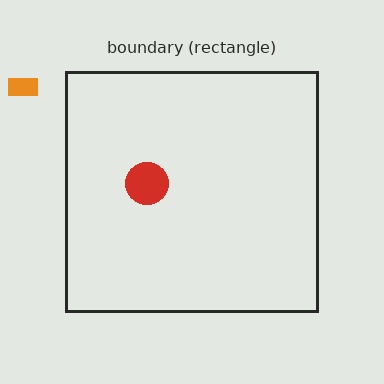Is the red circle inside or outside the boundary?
Inside.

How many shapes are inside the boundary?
1 inside, 1 outside.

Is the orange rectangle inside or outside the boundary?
Outside.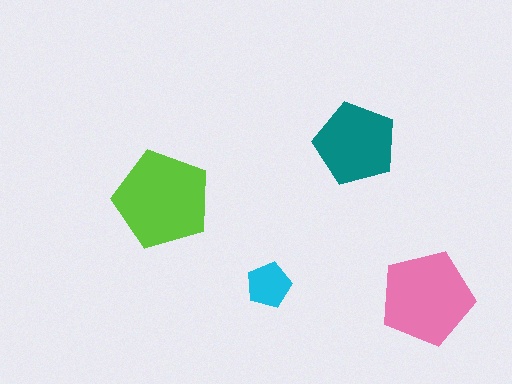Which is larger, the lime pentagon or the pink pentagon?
The lime one.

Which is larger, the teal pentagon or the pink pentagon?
The pink one.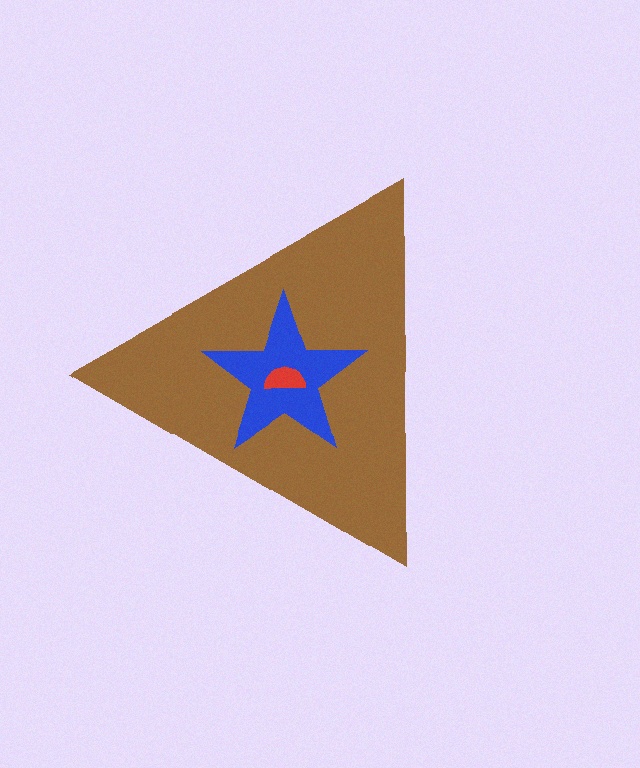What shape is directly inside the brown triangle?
The blue star.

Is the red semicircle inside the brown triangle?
Yes.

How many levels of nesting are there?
3.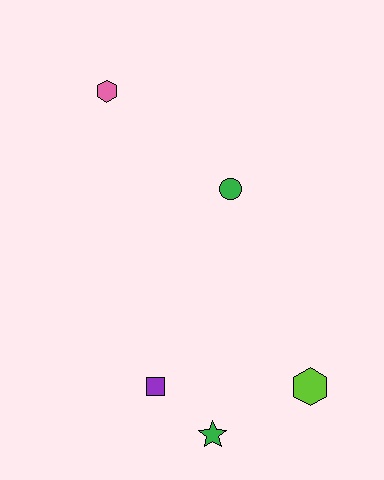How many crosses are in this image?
There are no crosses.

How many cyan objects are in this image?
There are no cyan objects.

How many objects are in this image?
There are 5 objects.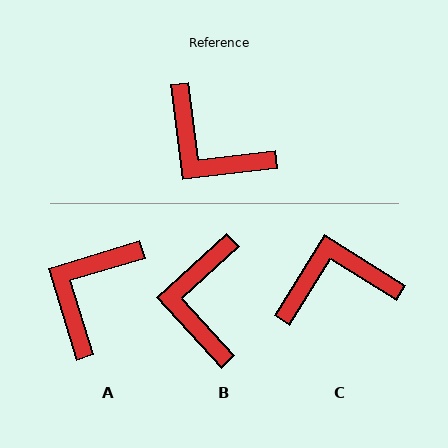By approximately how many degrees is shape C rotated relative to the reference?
Approximately 129 degrees clockwise.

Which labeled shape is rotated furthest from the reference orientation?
C, about 129 degrees away.